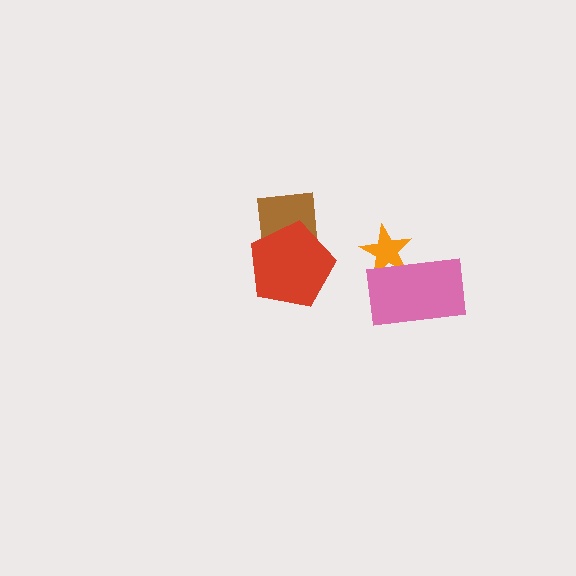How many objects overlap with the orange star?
1 object overlaps with the orange star.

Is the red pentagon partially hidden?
No, no other shape covers it.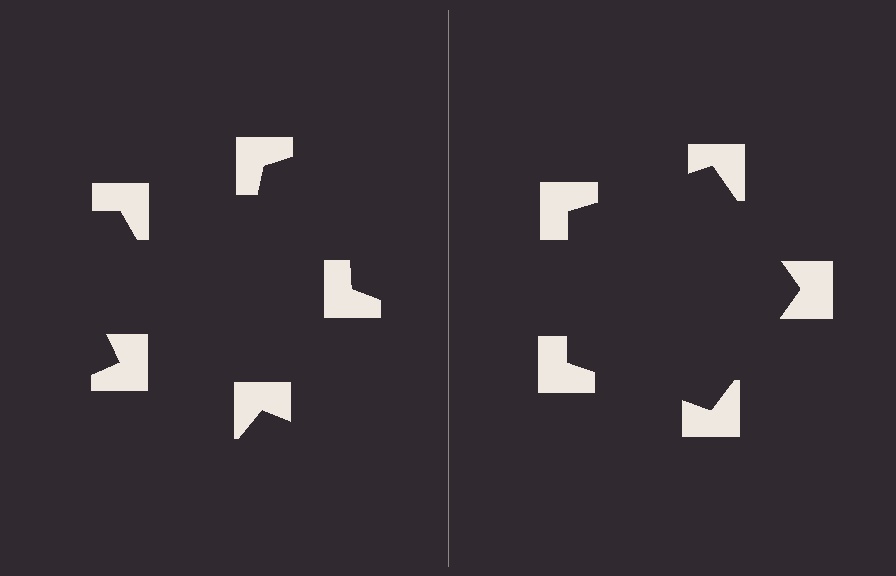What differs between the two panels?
The notched squares are positioned identically on both sides; only the wedge orientations differ. On the right they align to a pentagon; on the left they are misaligned.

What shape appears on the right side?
An illusory pentagon.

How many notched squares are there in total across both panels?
10 — 5 on each side.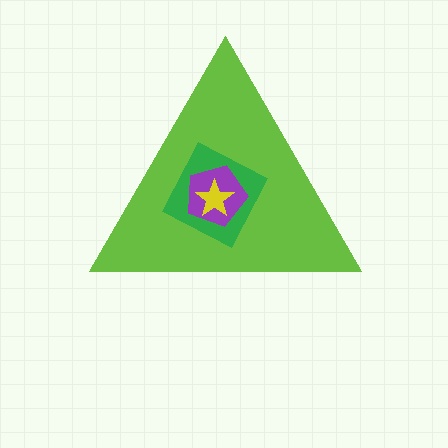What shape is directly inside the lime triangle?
The green square.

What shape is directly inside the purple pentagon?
The yellow star.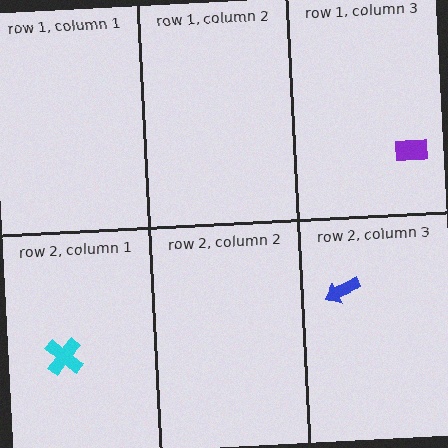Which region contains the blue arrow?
The row 2, column 3 region.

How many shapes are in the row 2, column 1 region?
1.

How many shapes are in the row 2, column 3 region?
1.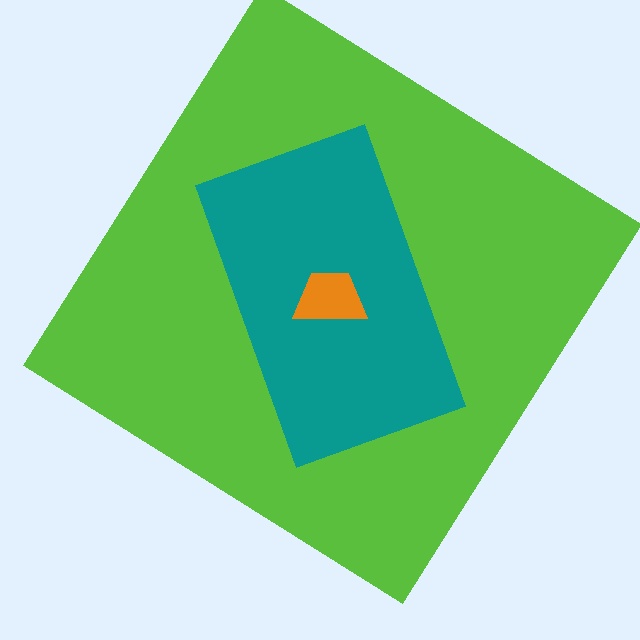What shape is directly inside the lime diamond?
The teal rectangle.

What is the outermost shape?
The lime diamond.